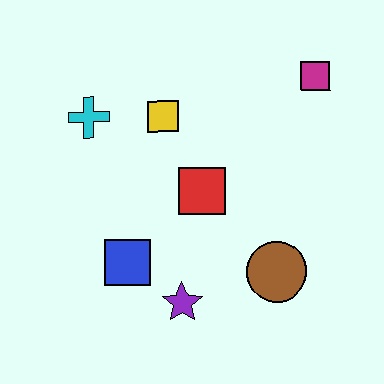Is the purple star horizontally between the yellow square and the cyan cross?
No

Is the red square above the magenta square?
No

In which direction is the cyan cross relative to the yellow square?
The cyan cross is to the left of the yellow square.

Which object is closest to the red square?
The yellow square is closest to the red square.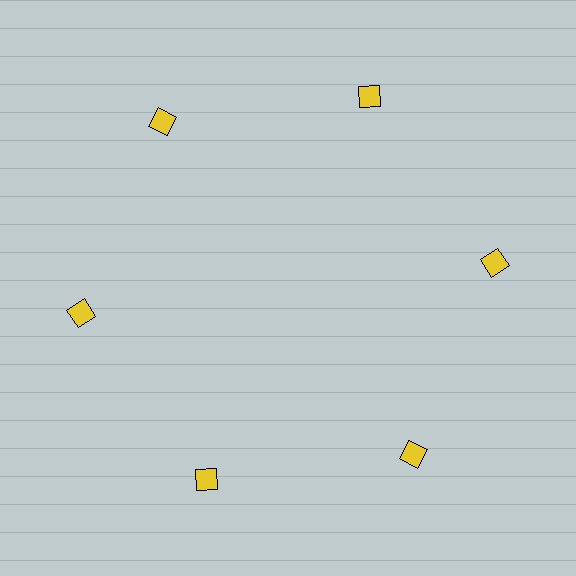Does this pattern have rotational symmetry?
Yes, this pattern has 6-fold rotational symmetry. It looks the same after rotating 60 degrees around the center.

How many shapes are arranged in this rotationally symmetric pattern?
There are 6 shapes, arranged in 6 groups of 1.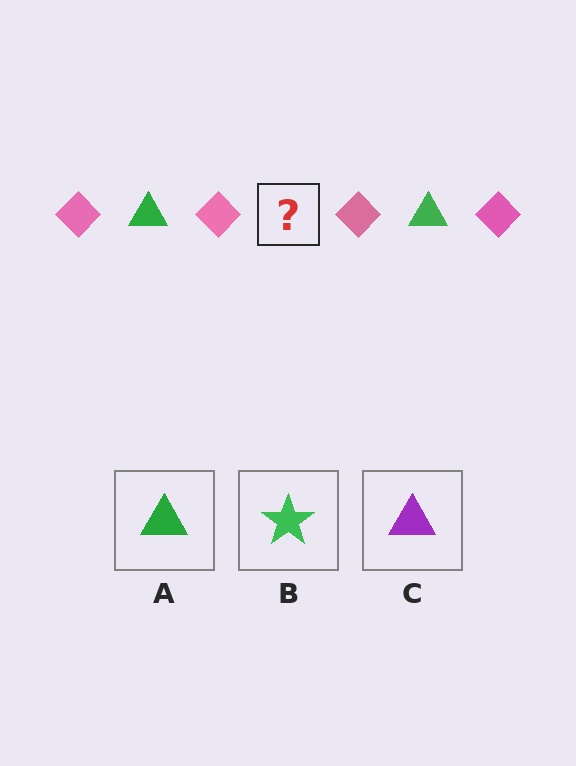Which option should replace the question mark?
Option A.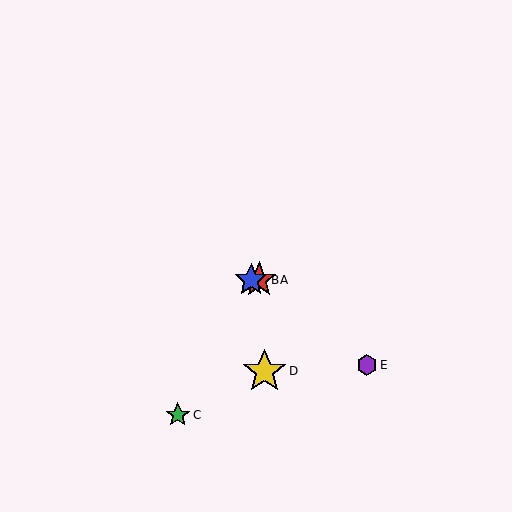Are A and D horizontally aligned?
No, A is at y≈280 and D is at y≈371.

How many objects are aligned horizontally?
2 objects (A, B) are aligned horizontally.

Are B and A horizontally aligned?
Yes, both are at y≈280.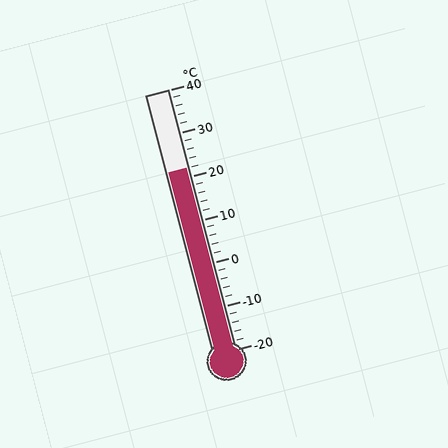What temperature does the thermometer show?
The thermometer shows approximately 22°C.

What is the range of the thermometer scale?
The thermometer scale ranges from -20°C to 40°C.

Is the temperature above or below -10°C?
The temperature is above -10°C.